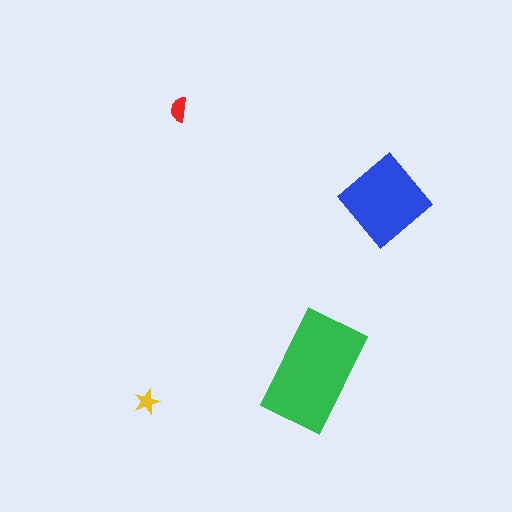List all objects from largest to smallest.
The green rectangle, the blue diamond, the red semicircle, the yellow star.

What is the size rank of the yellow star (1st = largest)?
4th.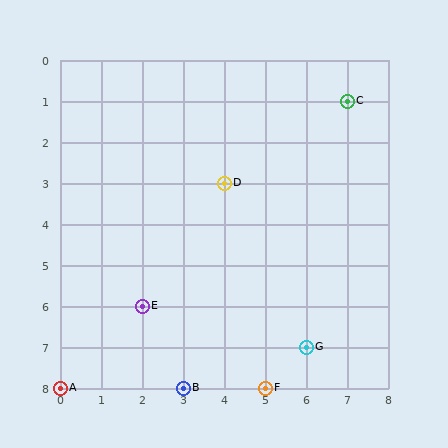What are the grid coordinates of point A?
Point A is at grid coordinates (0, 8).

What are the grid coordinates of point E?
Point E is at grid coordinates (2, 6).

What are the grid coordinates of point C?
Point C is at grid coordinates (7, 1).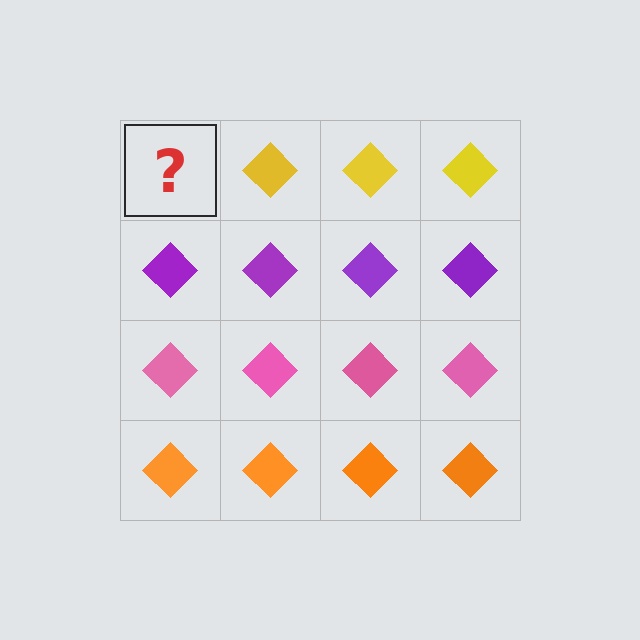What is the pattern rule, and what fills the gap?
The rule is that each row has a consistent color. The gap should be filled with a yellow diamond.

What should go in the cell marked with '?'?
The missing cell should contain a yellow diamond.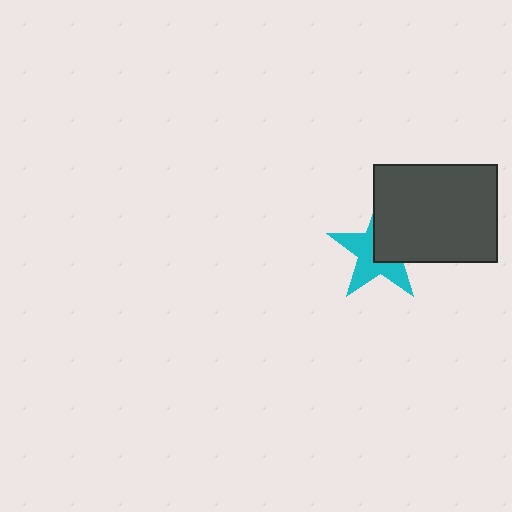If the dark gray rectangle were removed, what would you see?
You would see the complete cyan star.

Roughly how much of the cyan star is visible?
About half of it is visible (roughly 54%).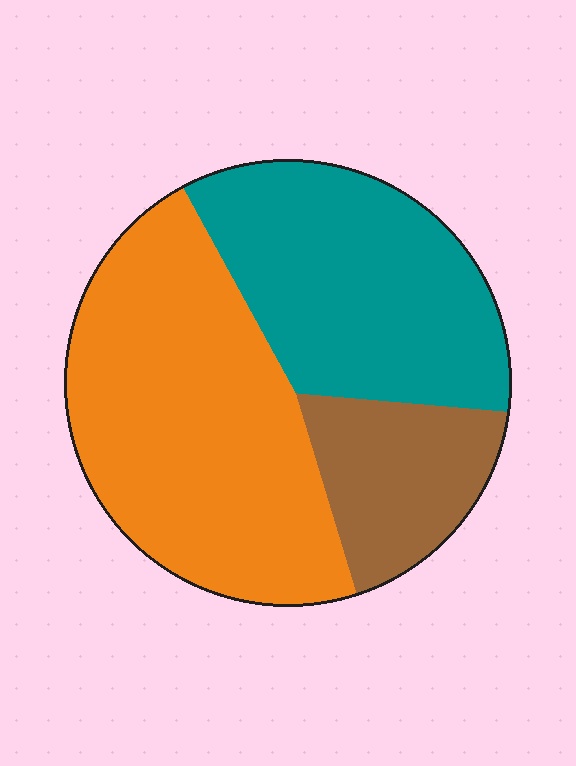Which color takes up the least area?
Brown, at roughly 15%.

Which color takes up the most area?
Orange, at roughly 50%.